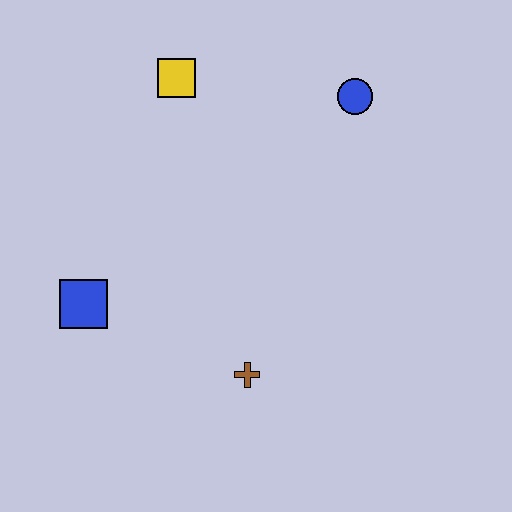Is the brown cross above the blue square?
No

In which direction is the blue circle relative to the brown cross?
The blue circle is above the brown cross.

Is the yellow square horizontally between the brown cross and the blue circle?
No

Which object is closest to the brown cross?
The blue square is closest to the brown cross.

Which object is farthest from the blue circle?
The blue square is farthest from the blue circle.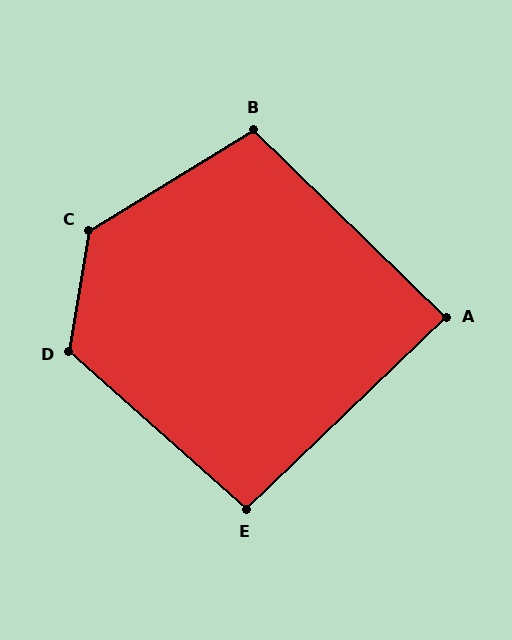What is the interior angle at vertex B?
Approximately 104 degrees (obtuse).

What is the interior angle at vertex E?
Approximately 94 degrees (approximately right).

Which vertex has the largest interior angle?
C, at approximately 131 degrees.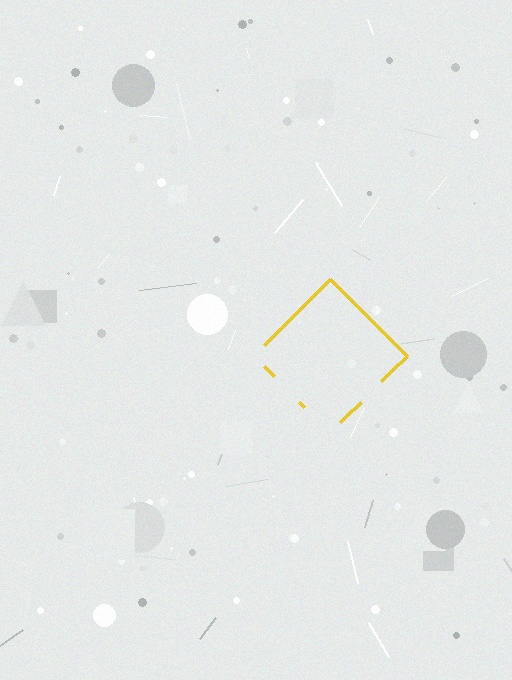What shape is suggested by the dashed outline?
The dashed outline suggests a diamond.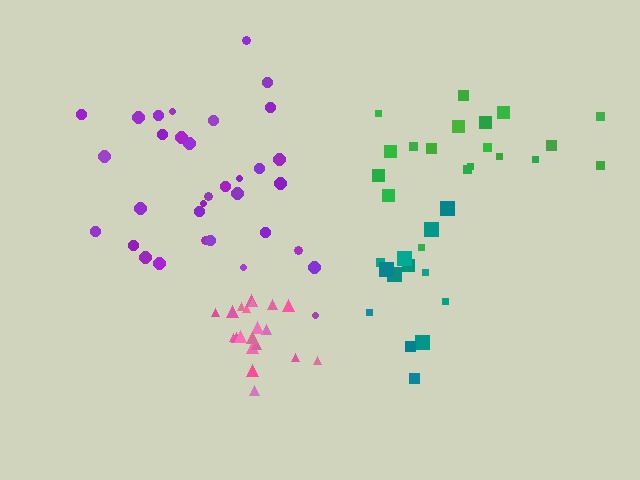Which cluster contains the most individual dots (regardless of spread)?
Purple (34).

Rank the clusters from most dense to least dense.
pink, purple, teal, green.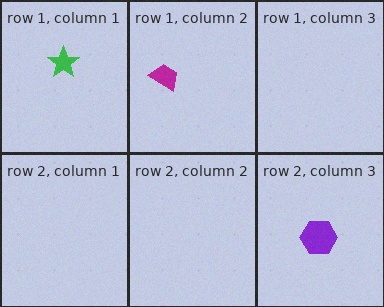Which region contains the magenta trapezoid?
The row 1, column 2 region.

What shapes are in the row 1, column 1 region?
The green star.